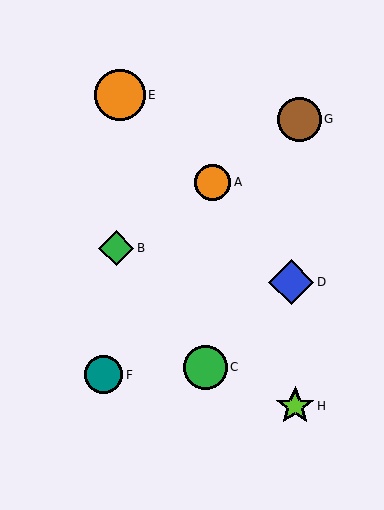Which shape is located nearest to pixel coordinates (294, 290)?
The blue diamond (labeled D) at (291, 282) is nearest to that location.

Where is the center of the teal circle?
The center of the teal circle is at (103, 375).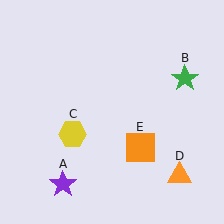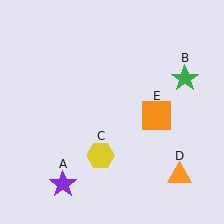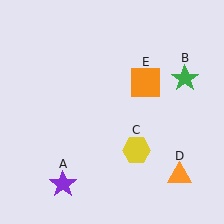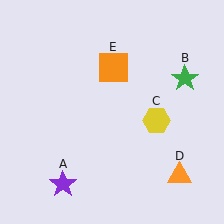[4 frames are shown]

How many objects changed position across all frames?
2 objects changed position: yellow hexagon (object C), orange square (object E).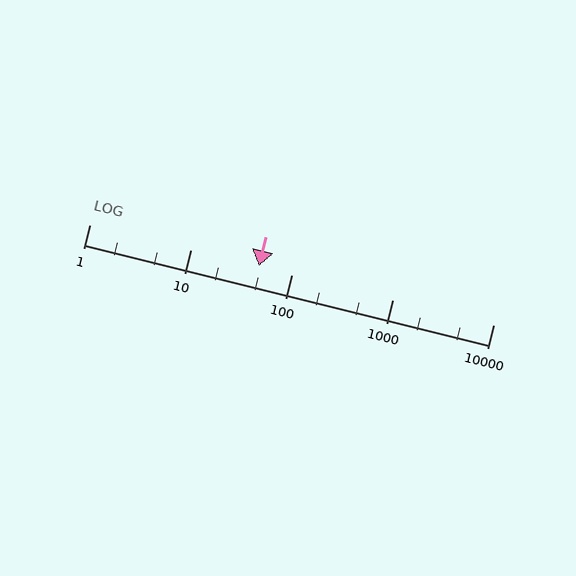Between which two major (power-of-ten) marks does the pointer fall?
The pointer is between 10 and 100.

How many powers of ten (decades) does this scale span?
The scale spans 4 decades, from 1 to 10000.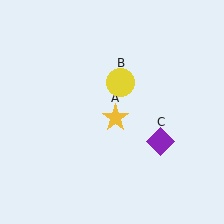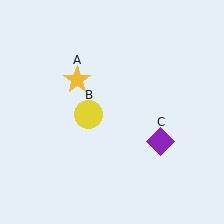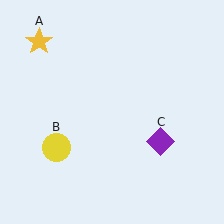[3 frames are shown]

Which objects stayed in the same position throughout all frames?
Purple diamond (object C) remained stationary.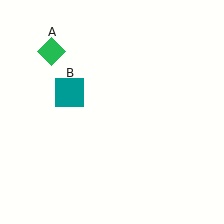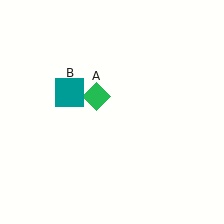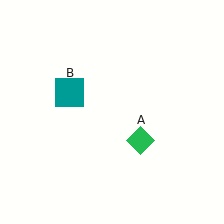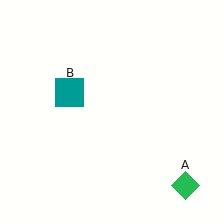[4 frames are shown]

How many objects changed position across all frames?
1 object changed position: green diamond (object A).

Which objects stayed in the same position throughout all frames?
Teal square (object B) remained stationary.